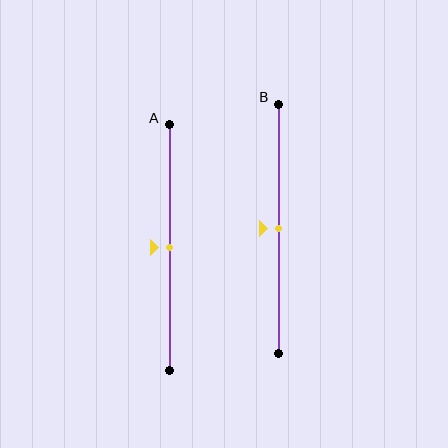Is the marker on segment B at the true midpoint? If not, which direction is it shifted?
Yes, the marker on segment B is at the true midpoint.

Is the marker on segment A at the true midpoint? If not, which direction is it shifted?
Yes, the marker on segment A is at the true midpoint.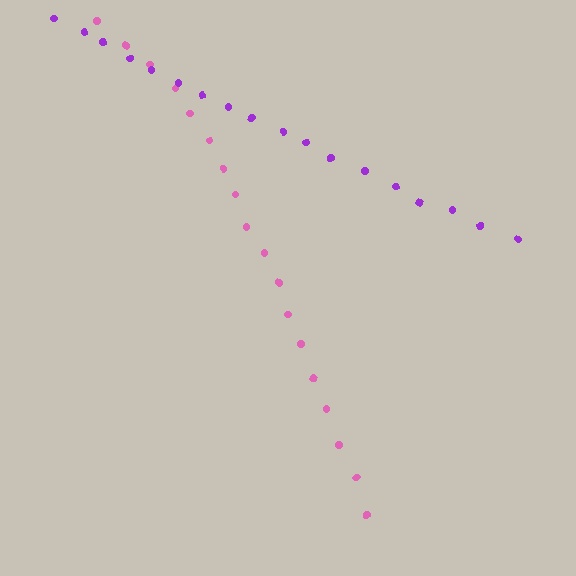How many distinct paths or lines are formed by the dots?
There are 2 distinct paths.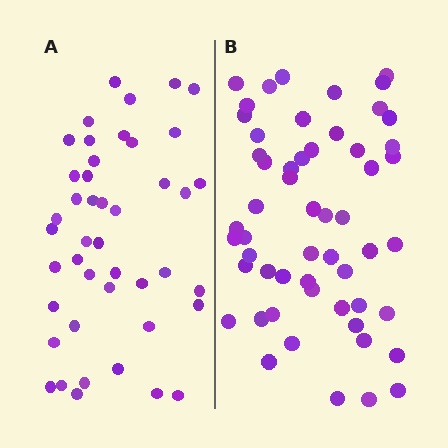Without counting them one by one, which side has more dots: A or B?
Region B (the right region) has more dots.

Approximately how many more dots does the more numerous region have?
Region B has roughly 12 or so more dots than region A.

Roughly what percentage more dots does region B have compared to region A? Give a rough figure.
About 25% more.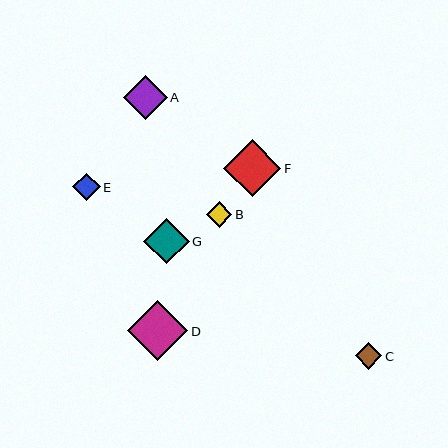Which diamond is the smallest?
Diamond B is the smallest with a size of approximately 25 pixels.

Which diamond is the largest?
Diamond D is the largest with a size of approximately 60 pixels.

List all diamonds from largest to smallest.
From largest to smallest: D, F, G, A, E, C, B.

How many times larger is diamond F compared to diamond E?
Diamond F is approximately 2.1 times the size of diamond E.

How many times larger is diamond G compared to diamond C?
Diamond G is approximately 1.7 times the size of diamond C.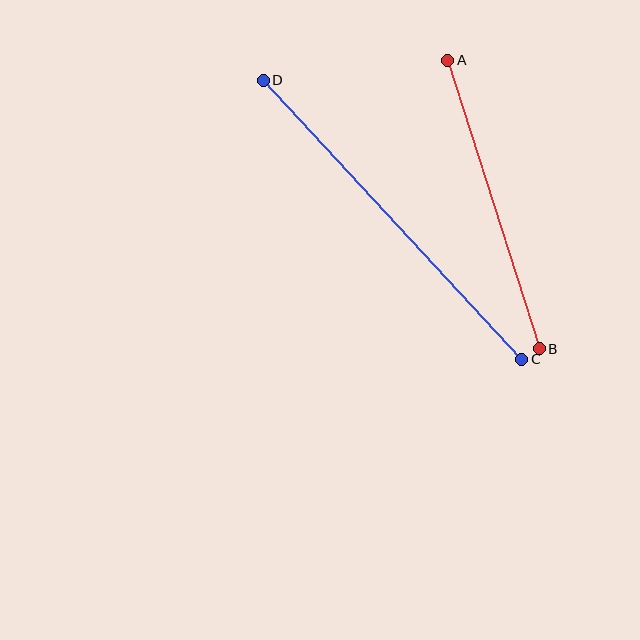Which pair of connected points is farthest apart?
Points C and D are farthest apart.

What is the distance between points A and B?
The distance is approximately 303 pixels.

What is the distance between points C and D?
The distance is approximately 380 pixels.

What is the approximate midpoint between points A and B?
The midpoint is at approximately (493, 205) pixels.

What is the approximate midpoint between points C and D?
The midpoint is at approximately (393, 220) pixels.